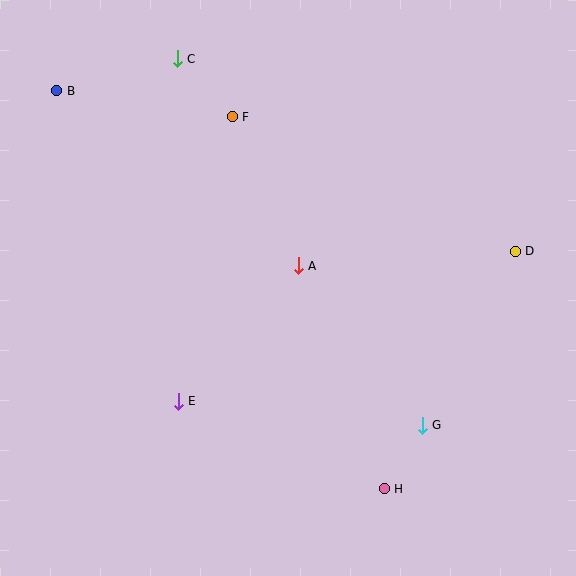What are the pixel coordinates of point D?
Point D is at (515, 251).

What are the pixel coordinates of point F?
Point F is at (232, 117).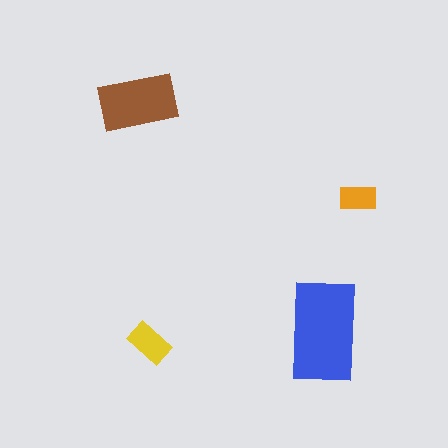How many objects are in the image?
There are 4 objects in the image.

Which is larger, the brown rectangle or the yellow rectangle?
The brown one.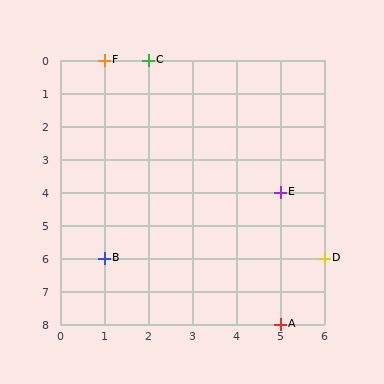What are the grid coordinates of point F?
Point F is at grid coordinates (1, 0).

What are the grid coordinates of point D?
Point D is at grid coordinates (6, 6).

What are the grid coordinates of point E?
Point E is at grid coordinates (5, 4).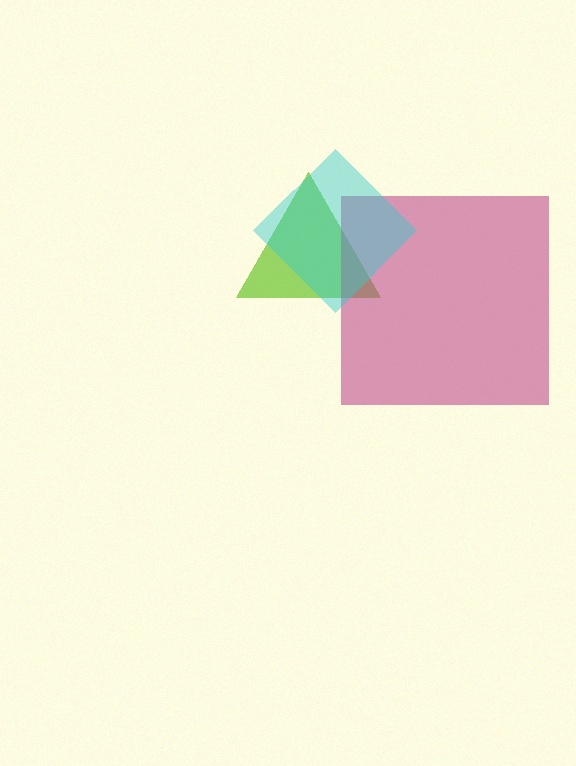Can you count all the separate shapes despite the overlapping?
Yes, there are 3 separate shapes.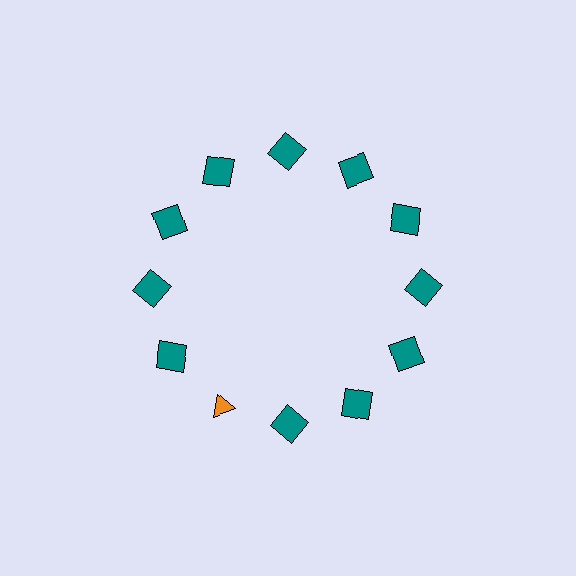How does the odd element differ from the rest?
It differs in both color (orange instead of teal) and shape (triangle instead of square).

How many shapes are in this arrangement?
There are 12 shapes arranged in a ring pattern.